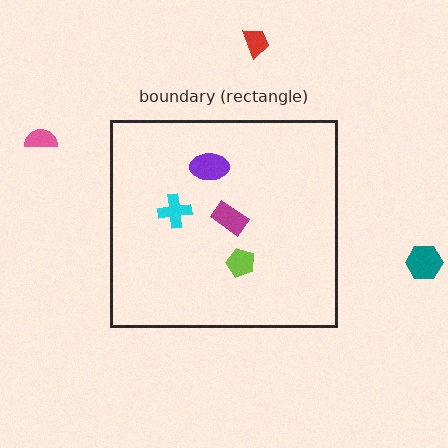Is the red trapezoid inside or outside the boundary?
Outside.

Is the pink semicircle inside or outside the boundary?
Outside.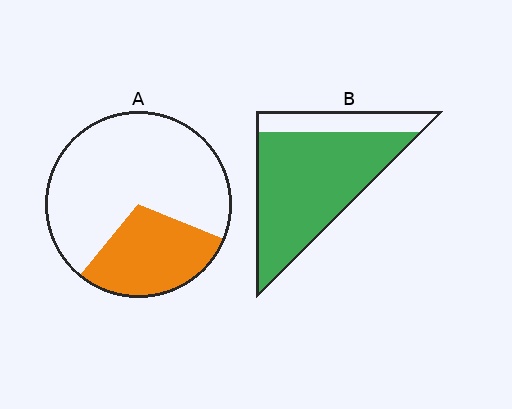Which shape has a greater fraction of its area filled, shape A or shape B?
Shape B.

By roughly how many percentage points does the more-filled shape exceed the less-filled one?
By roughly 50 percentage points (B over A).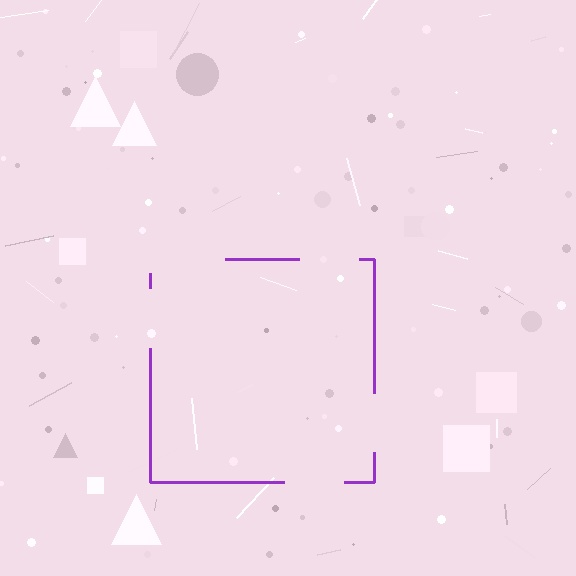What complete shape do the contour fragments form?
The contour fragments form a square.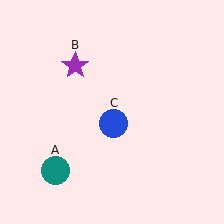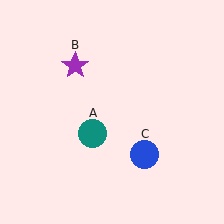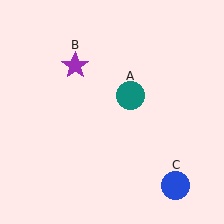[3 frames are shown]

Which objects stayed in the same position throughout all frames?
Purple star (object B) remained stationary.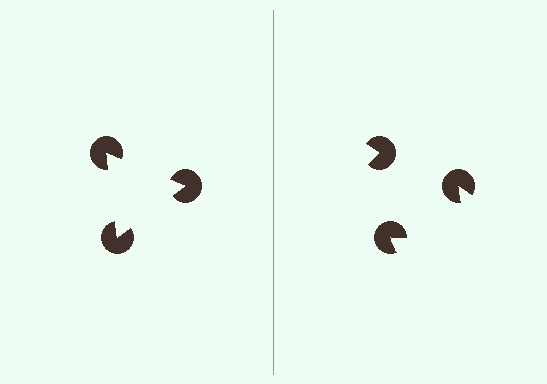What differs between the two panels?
The pac-man discs are positioned identically on both sides; only the wedge orientations differ. On the left they align to a triangle; on the right they are misaligned.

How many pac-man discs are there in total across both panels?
6 — 3 on each side.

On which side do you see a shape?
An illusory triangle appears on the left side. On the right side the wedge cuts are rotated, so no coherent shape forms.